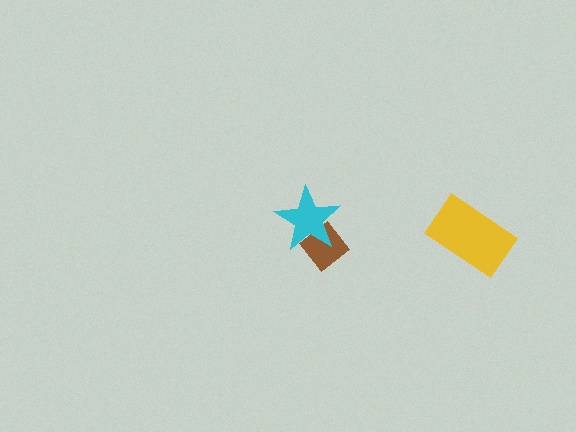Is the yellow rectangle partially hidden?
No, no other shape covers it.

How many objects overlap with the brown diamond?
1 object overlaps with the brown diamond.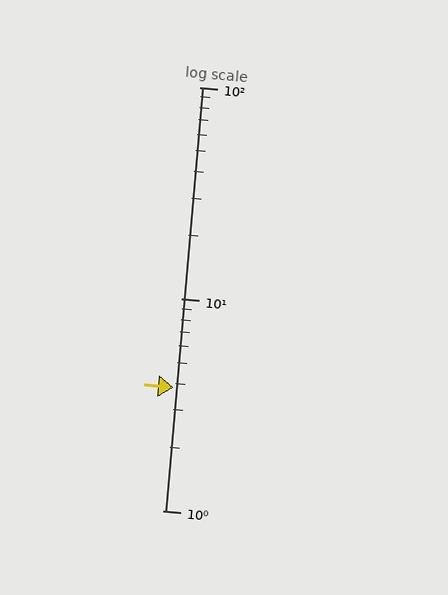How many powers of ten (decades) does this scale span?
The scale spans 2 decades, from 1 to 100.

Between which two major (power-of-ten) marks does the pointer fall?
The pointer is between 1 and 10.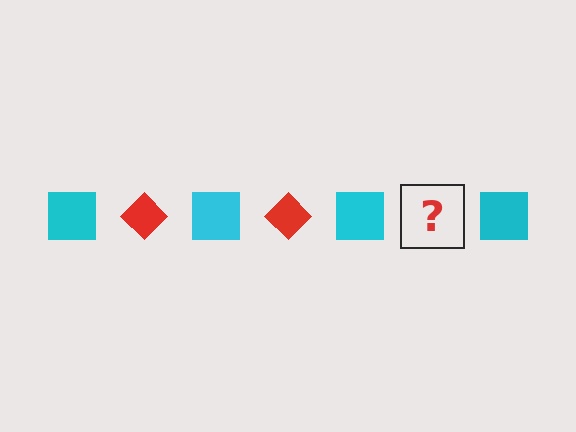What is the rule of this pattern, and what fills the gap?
The rule is that the pattern alternates between cyan square and red diamond. The gap should be filled with a red diamond.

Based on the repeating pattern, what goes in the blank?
The blank should be a red diamond.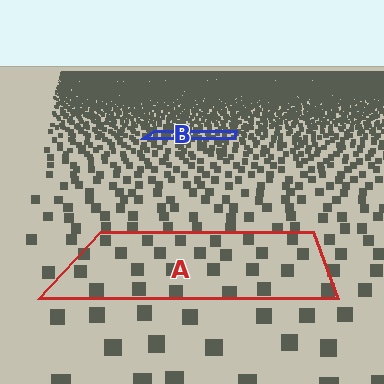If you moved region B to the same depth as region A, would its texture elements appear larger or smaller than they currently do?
They would appear larger. At a closer depth, the same texture elements are projected at a bigger on-screen size.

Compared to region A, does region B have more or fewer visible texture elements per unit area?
Region B has more texture elements per unit area — they are packed more densely because it is farther away.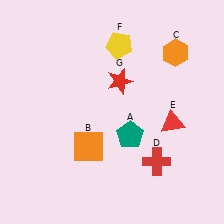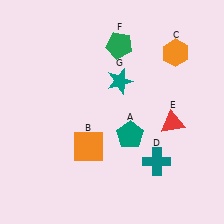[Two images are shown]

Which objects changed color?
D changed from red to teal. F changed from yellow to green. G changed from red to teal.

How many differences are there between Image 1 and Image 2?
There are 3 differences between the two images.